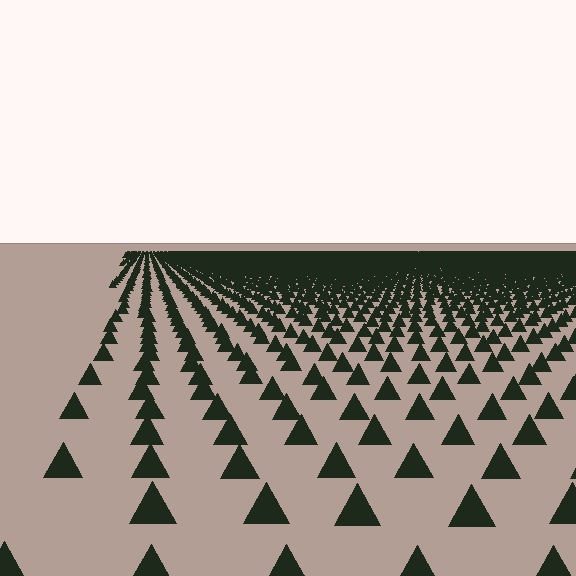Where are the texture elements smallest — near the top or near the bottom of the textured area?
Near the top.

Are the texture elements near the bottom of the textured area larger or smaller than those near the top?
Larger. Near the bottom, elements are closer to the viewer and appear at a bigger on-screen size.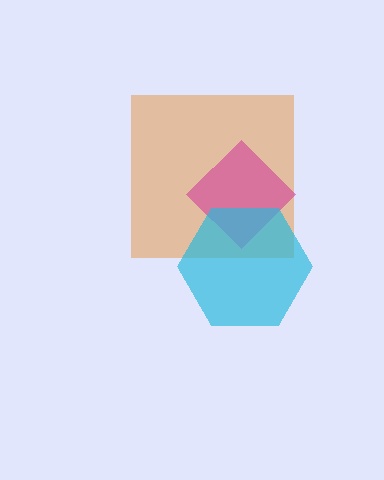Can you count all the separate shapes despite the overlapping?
Yes, there are 3 separate shapes.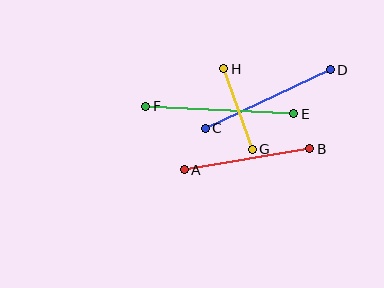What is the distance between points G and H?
The distance is approximately 86 pixels.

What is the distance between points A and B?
The distance is approximately 127 pixels.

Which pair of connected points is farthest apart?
Points E and F are farthest apart.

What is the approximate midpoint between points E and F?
The midpoint is at approximately (220, 110) pixels.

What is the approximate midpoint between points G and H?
The midpoint is at approximately (238, 109) pixels.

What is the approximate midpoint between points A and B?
The midpoint is at approximately (247, 159) pixels.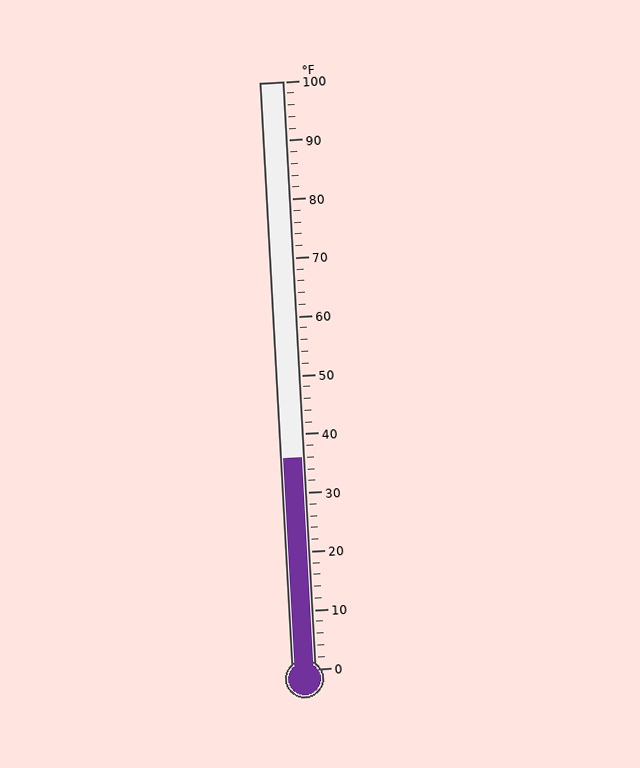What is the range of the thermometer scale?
The thermometer scale ranges from 0°F to 100°F.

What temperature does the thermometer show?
The thermometer shows approximately 36°F.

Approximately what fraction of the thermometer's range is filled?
The thermometer is filled to approximately 35% of its range.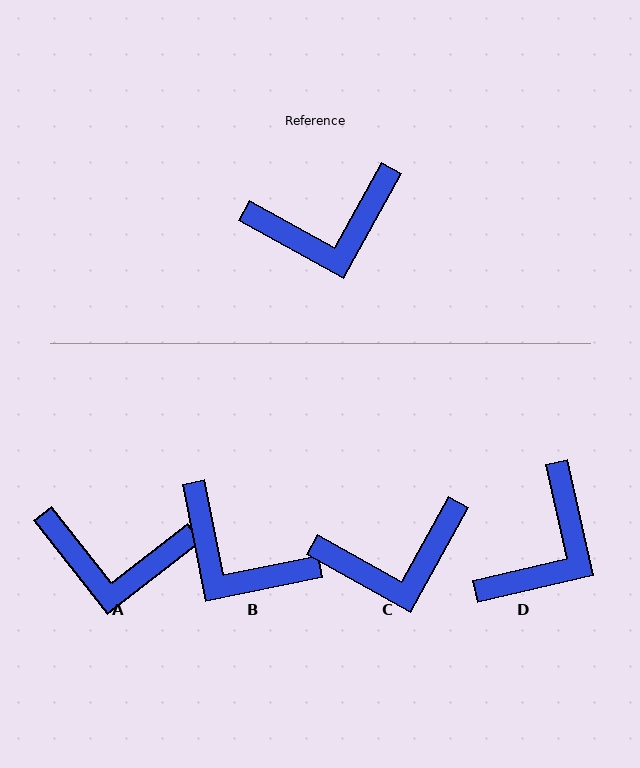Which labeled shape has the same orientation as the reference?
C.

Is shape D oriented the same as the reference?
No, it is off by about 42 degrees.